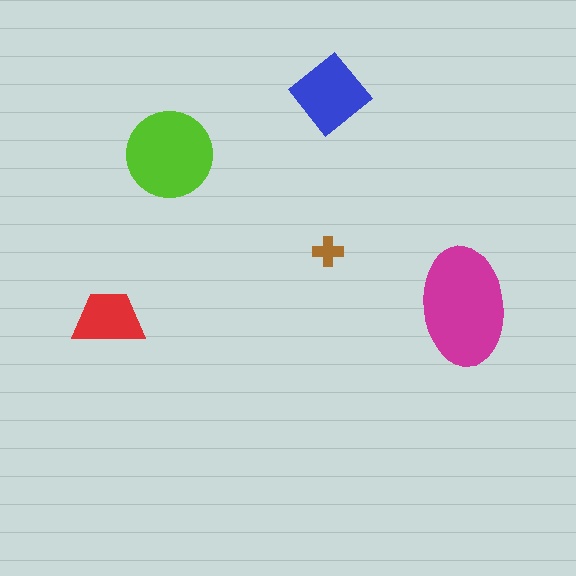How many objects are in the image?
There are 5 objects in the image.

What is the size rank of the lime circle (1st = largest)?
2nd.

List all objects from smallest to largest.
The brown cross, the red trapezoid, the blue diamond, the lime circle, the magenta ellipse.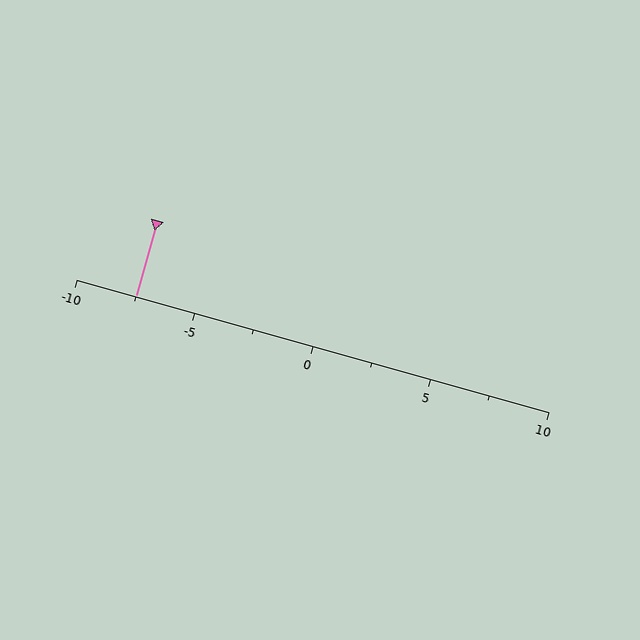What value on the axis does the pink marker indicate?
The marker indicates approximately -7.5.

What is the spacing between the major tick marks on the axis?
The major ticks are spaced 5 apart.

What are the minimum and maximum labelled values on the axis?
The axis runs from -10 to 10.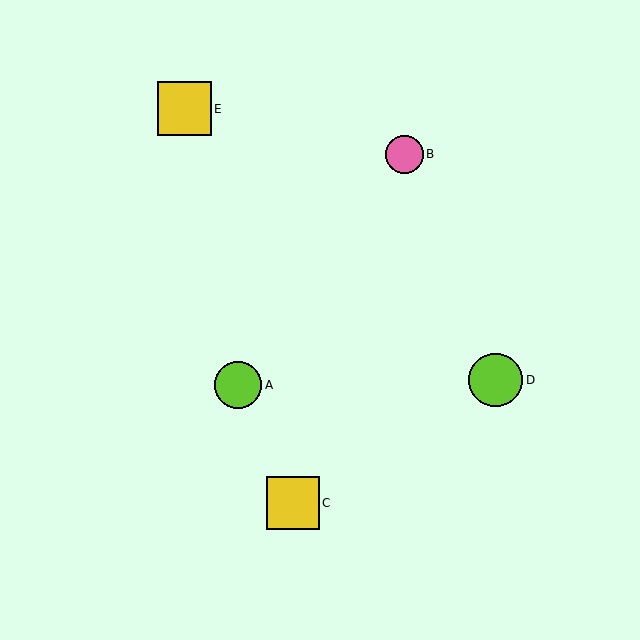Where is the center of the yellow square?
The center of the yellow square is at (184, 109).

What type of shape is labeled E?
Shape E is a yellow square.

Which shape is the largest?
The lime circle (labeled D) is the largest.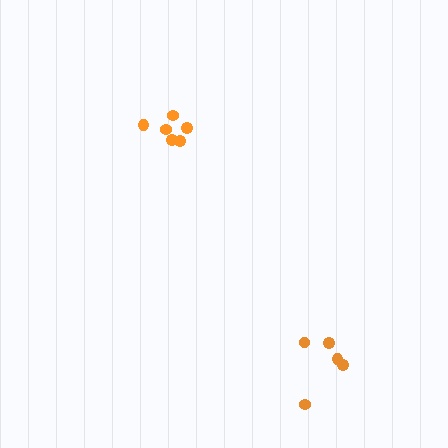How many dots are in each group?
Group 1: 6 dots, Group 2: 5 dots (11 total).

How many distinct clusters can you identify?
There are 2 distinct clusters.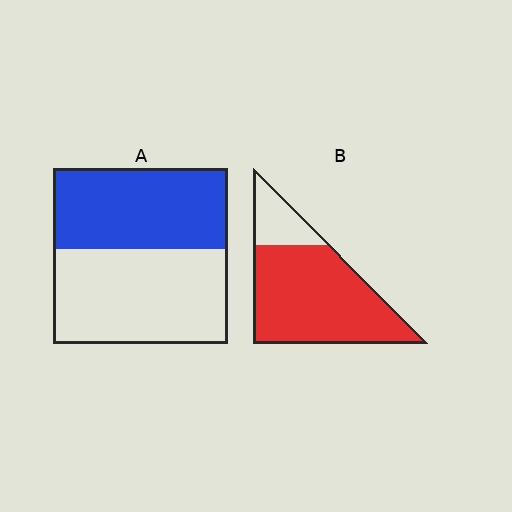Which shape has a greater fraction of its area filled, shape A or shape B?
Shape B.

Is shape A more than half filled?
Roughly half.